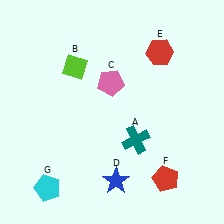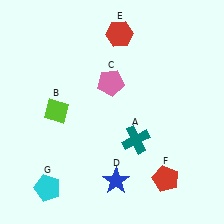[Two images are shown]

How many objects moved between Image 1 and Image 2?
2 objects moved between the two images.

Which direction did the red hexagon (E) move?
The red hexagon (E) moved left.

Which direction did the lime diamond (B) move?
The lime diamond (B) moved down.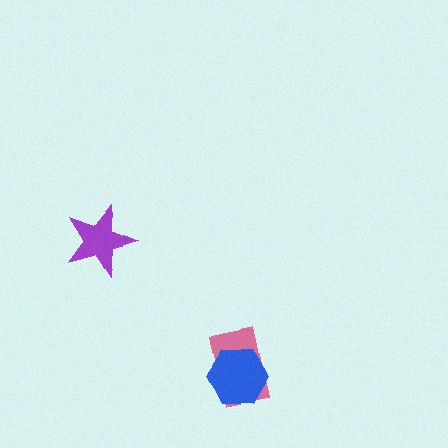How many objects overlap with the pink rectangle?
1 object overlaps with the pink rectangle.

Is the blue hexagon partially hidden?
No, no other shape covers it.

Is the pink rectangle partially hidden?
Yes, it is partially covered by another shape.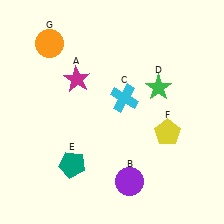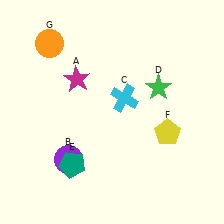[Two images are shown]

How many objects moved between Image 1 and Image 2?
1 object moved between the two images.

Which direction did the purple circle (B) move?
The purple circle (B) moved left.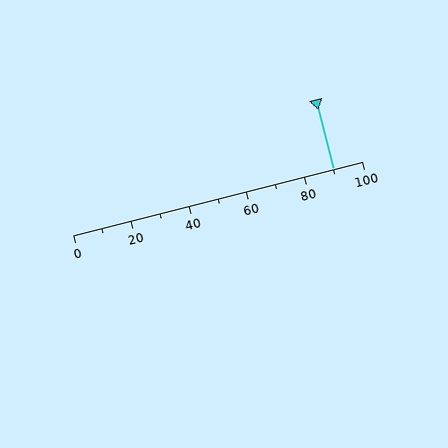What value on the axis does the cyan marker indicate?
The marker indicates approximately 90.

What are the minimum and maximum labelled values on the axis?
The axis runs from 0 to 100.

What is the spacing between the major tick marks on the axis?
The major ticks are spaced 20 apart.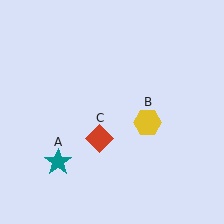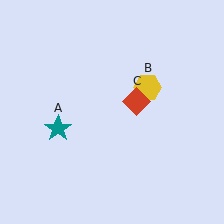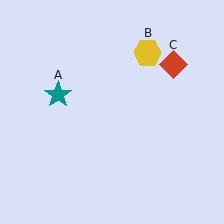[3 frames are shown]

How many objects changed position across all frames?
3 objects changed position: teal star (object A), yellow hexagon (object B), red diamond (object C).